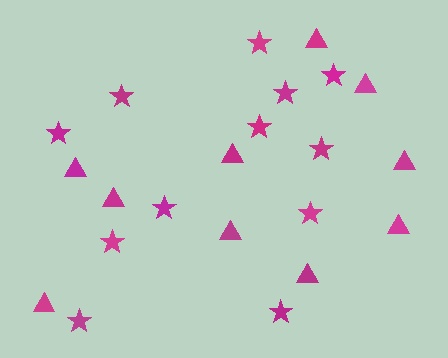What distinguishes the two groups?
There are 2 groups: one group of stars (12) and one group of triangles (10).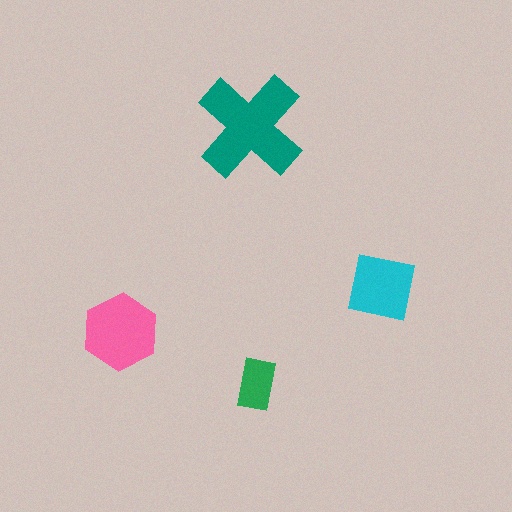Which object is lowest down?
The green rectangle is bottommost.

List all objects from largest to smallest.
The teal cross, the pink hexagon, the cyan square, the green rectangle.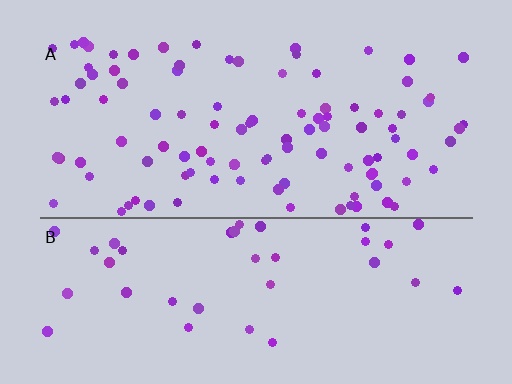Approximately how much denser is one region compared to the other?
Approximately 2.5× — region A over region B.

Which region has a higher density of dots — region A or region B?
A (the top).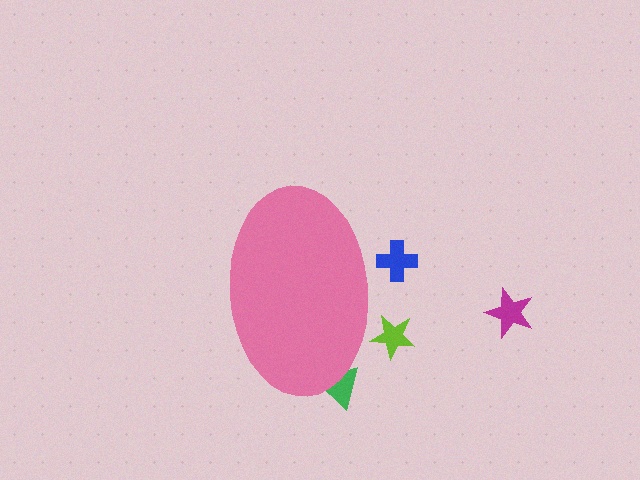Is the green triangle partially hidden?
Yes, the green triangle is partially hidden behind the pink ellipse.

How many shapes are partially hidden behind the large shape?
3 shapes are partially hidden.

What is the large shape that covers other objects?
A pink ellipse.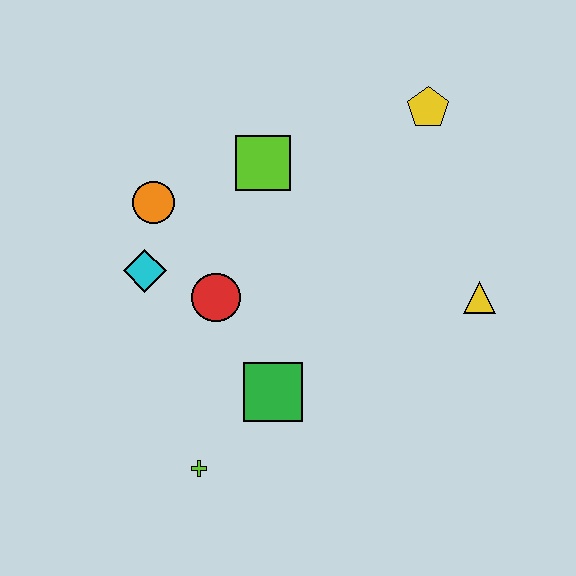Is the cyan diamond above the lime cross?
Yes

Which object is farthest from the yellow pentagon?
The lime cross is farthest from the yellow pentagon.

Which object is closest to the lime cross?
The green square is closest to the lime cross.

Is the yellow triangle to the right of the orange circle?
Yes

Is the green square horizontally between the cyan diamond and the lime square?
No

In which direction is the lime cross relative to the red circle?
The lime cross is below the red circle.